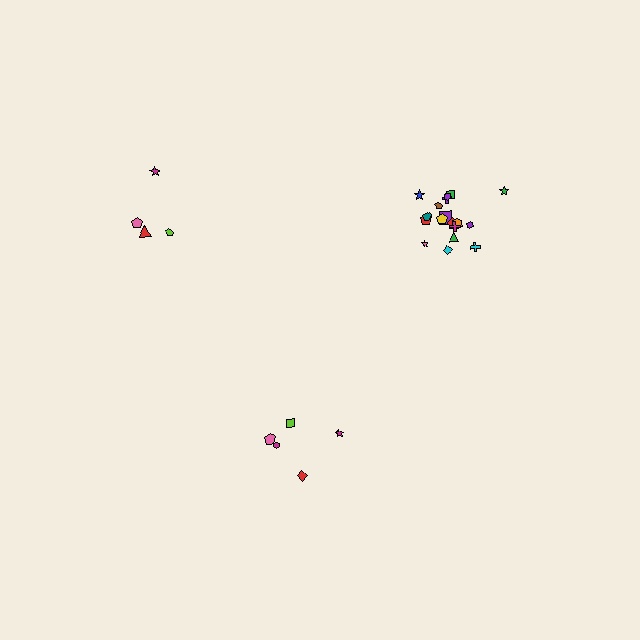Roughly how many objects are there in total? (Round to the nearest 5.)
Roughly 25 objects in total.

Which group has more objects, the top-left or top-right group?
The top-right group.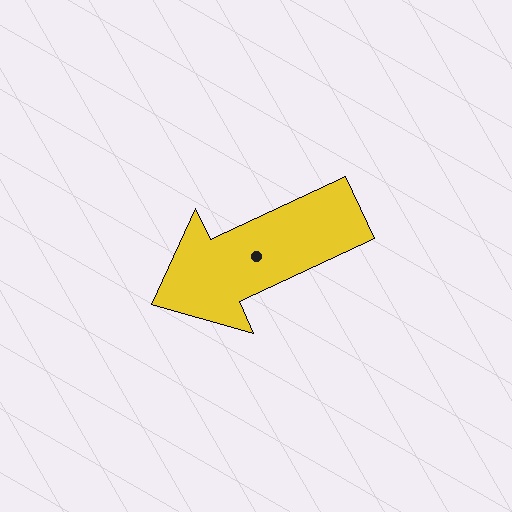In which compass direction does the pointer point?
Southwest.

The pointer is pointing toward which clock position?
Roughly 8 o'clock.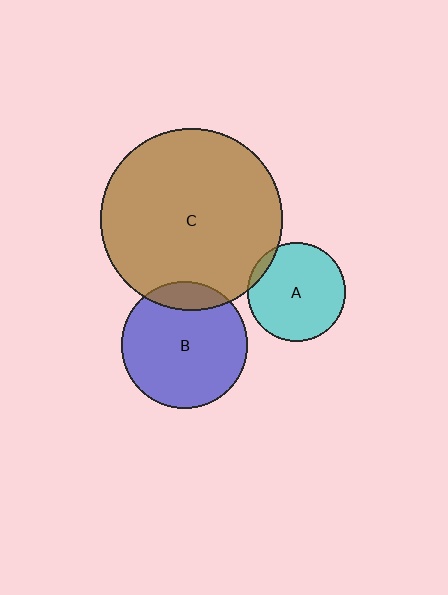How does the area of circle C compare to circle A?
Approximately 3.4 times.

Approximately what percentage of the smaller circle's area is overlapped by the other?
Approximately 15%.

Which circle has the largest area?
Circle C (brown).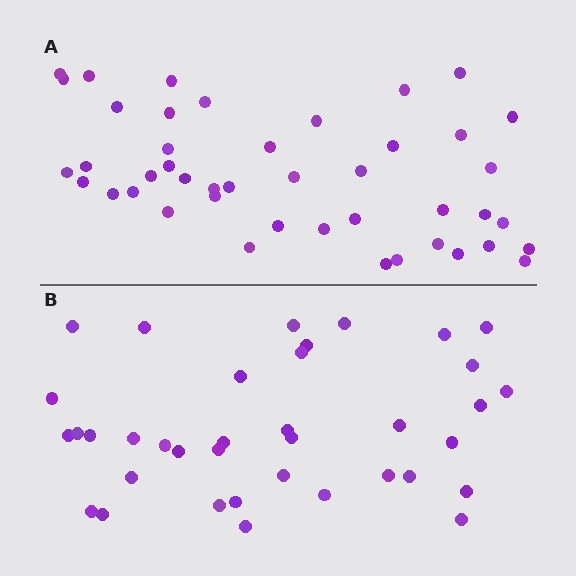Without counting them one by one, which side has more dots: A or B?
Region A (the top region) has more dots.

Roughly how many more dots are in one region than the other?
Region A has roughly 8 or so more dots than region B.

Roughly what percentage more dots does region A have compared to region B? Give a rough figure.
About 20% more.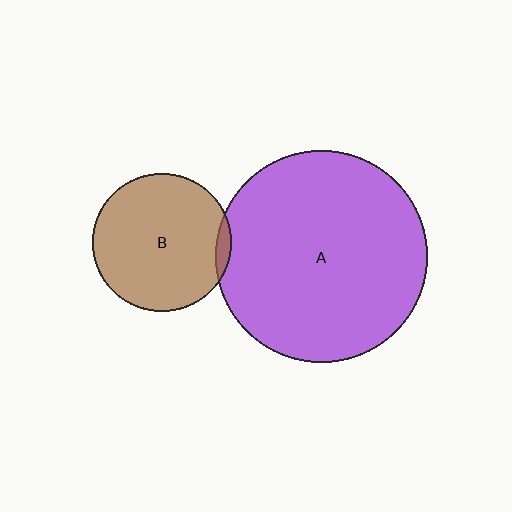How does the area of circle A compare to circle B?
Approximately 2.3 times.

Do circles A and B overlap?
Yes.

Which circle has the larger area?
Circle A (purple).